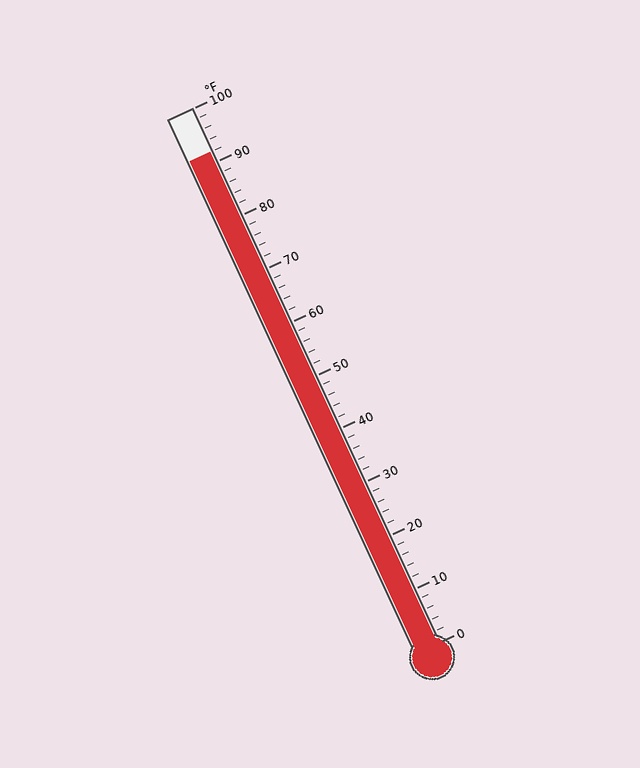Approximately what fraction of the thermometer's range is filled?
The thermometer is filled to approximately 90% of its range.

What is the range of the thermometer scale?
The thermometer scale ranges from 0°F to 100°F.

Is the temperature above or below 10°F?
The temperature is above 10°F.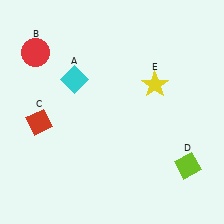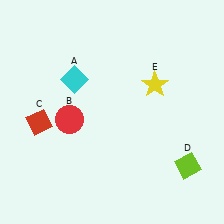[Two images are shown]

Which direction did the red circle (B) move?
The red circle (B) moved down.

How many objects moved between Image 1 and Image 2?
1 object moved between the two images.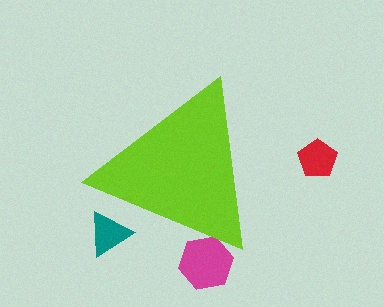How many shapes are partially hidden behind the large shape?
2 shapes are partially hidden.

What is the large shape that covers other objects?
A lime triangle.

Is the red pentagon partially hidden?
No, the red pentagon is fully visible.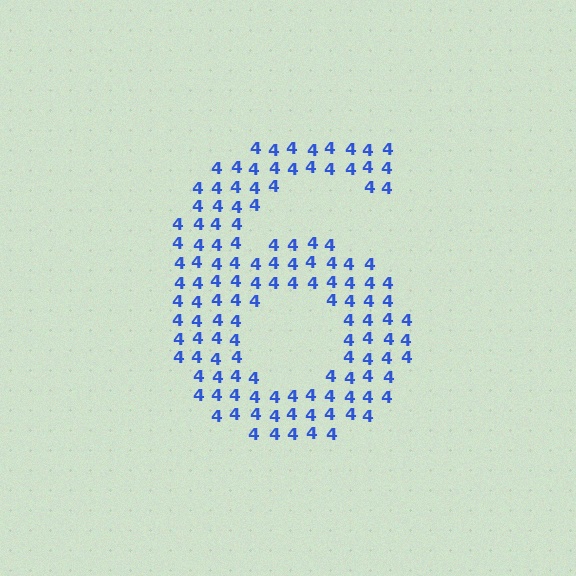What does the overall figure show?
The overall figure shows the digit 6.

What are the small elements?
The small elements are digit 4's.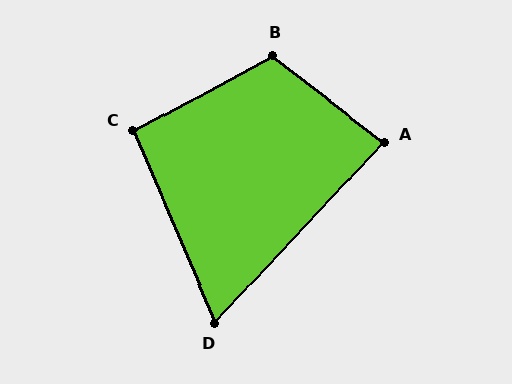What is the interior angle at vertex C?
Approximately 95 degrees (obtuse).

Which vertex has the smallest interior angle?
D, at approximately 66 degrees.